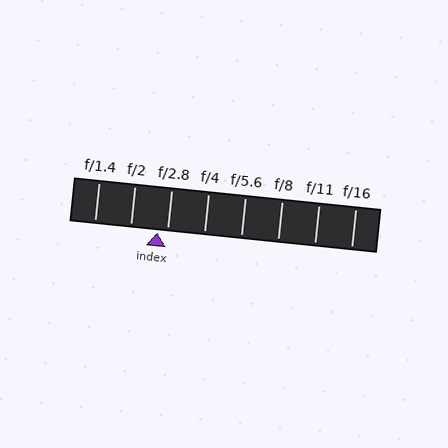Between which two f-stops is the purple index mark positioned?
The index mark is between f/2 and f/2.8.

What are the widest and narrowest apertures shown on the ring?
The widest aperture shown is f/1.4 and the narrowest is f/16.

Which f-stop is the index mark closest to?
The index mark is closest to f/2.8.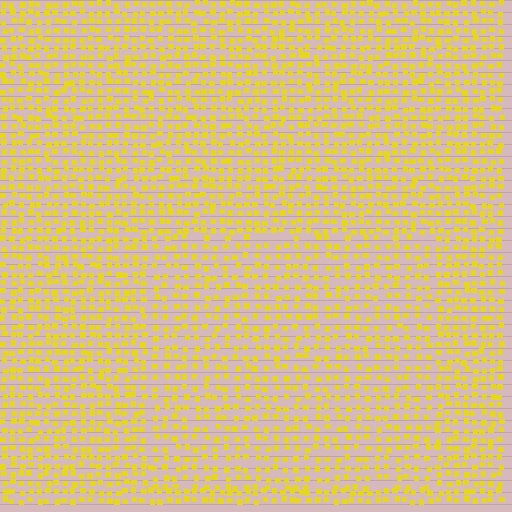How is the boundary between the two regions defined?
The boundary is defined by a change in element density (approximately 1.3x ratio). All elements are the same color, size, and shape.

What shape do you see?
I see a rectangle.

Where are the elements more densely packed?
The elements are more densely packed outside the rectangle boundary.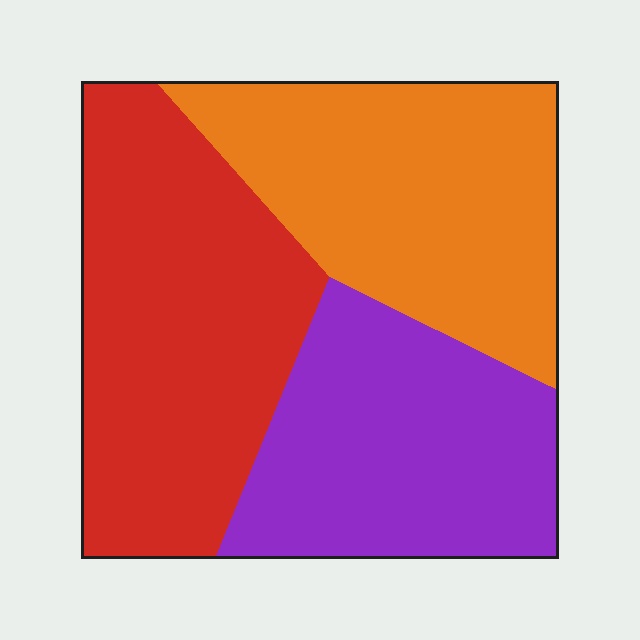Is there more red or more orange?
Red.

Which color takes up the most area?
Red, at roughly 35%.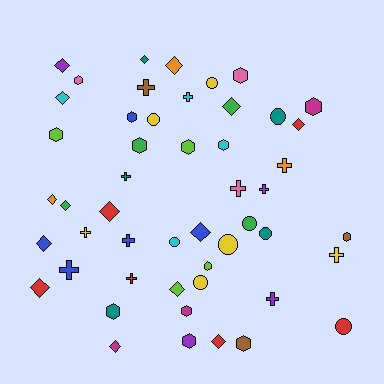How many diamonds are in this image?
There are 15 diamonds.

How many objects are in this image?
There are 50 objects.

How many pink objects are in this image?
There are 3 pink objects.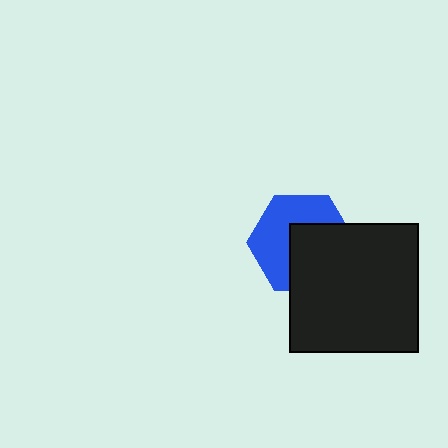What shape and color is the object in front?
The object in front is a black square.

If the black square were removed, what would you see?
You would see the complete blue hexagon.